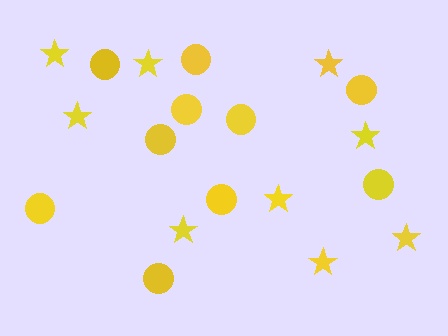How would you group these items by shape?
There are 2 groups: one group of circles (10) and one group of stars (9).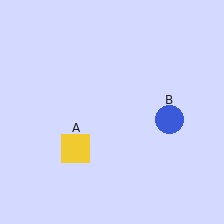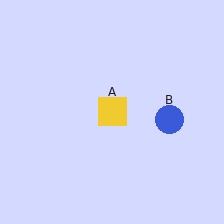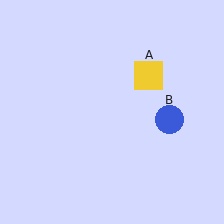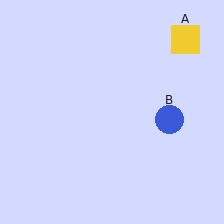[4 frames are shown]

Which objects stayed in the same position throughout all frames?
Blue circle (object B) remained stationary.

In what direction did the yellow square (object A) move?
The yellow square (object A) moved up and to the right.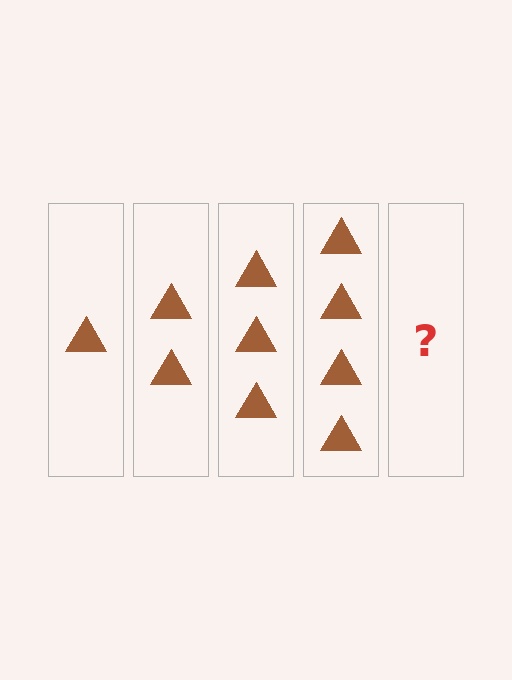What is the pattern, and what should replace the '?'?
The pattern is that each step adds one more triangle. The '?' should be 5 triangles.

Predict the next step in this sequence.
The next step is 5 triangles.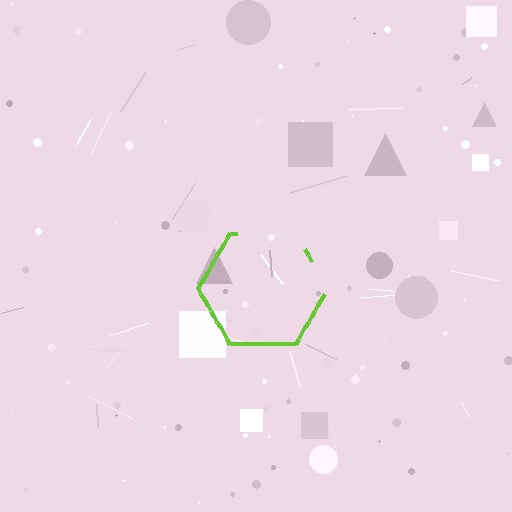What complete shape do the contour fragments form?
The contour fragments form a hexagon.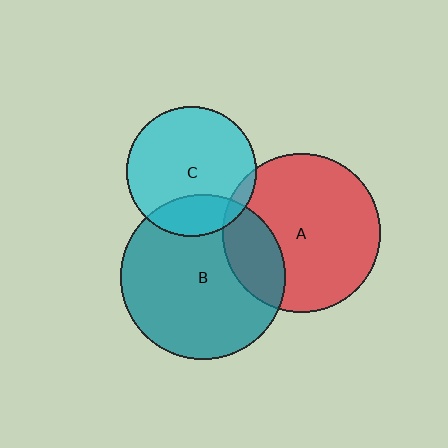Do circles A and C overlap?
Yes.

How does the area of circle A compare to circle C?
Approximately 1.5 times.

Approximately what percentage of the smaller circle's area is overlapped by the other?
Approximately 5%.